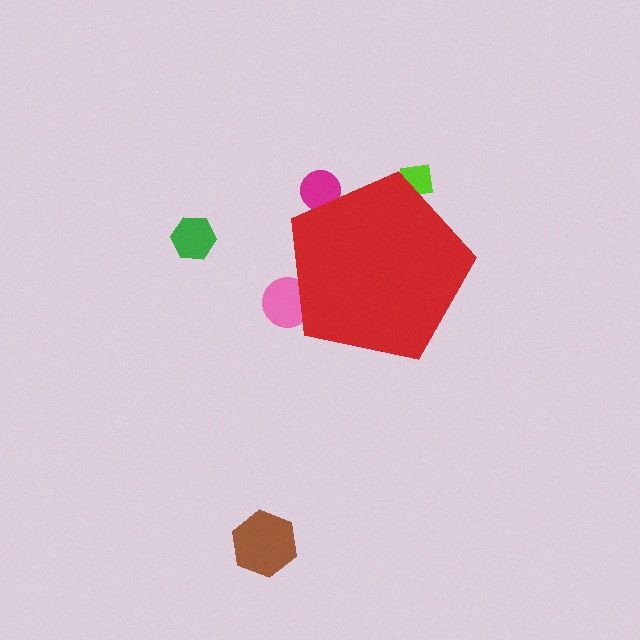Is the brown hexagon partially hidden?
No, the brown hexagon is fully visible.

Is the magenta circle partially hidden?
Yes, the magenta circle is partially hidden behind the red pentagon.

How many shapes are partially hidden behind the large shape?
3 shapes are partially hidden.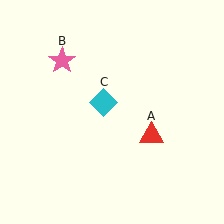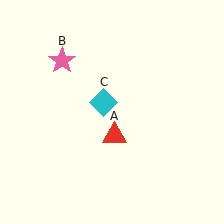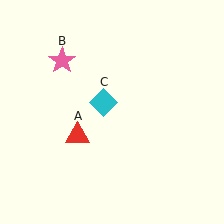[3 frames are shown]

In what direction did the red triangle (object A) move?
The red triangle (object A) moved left.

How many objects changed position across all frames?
1 object changed position: red triangle (object A).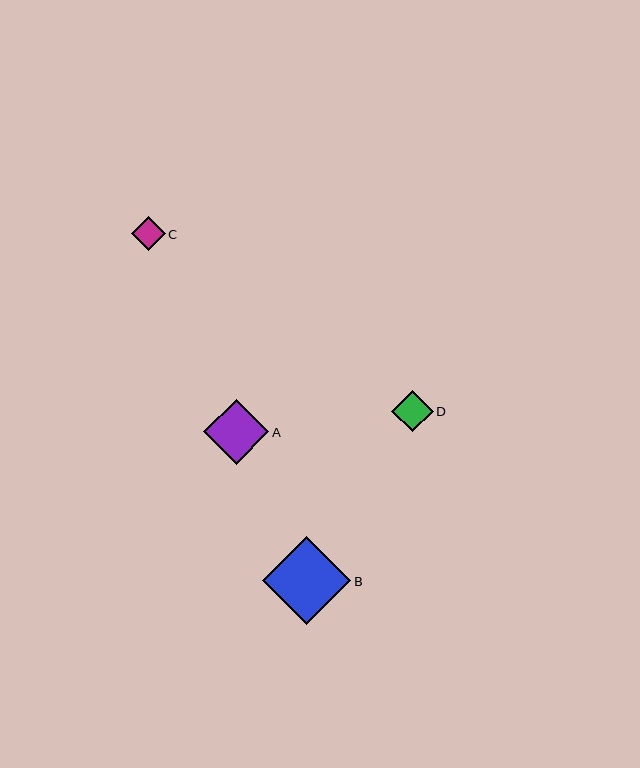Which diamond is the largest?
Diamond B is the largest with a size of approximately 88 pixels.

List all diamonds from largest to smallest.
From largest to smallest: B, A, D, C.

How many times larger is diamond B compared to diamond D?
Diamond B is approximately 2.1 times the size of diamond D.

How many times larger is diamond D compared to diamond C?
Diamond D is approximately 1.2 times the size of diamond C.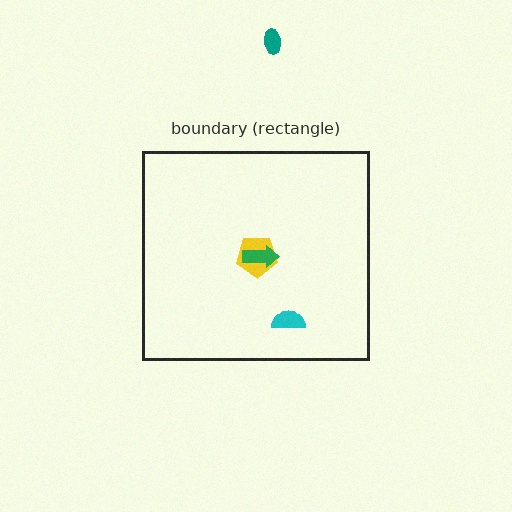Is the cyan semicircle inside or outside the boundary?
Inside.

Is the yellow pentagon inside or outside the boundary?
Inside.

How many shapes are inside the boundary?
3 inside, 1 outside.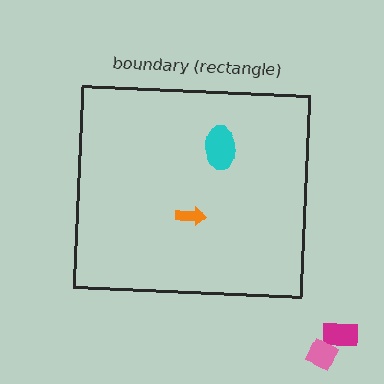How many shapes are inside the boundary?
2 inside, 2 outside.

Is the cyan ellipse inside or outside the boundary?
Inside.